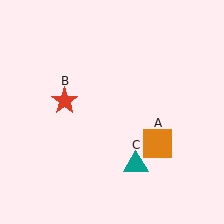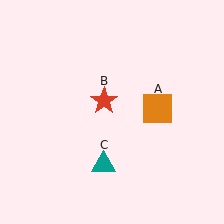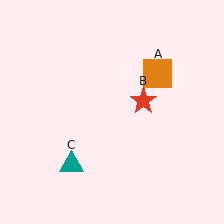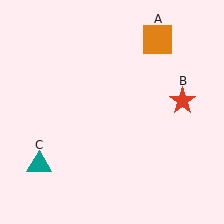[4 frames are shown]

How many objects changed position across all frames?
3 objects changed position: orange square (object A), red star (object B), teal triangle (object C).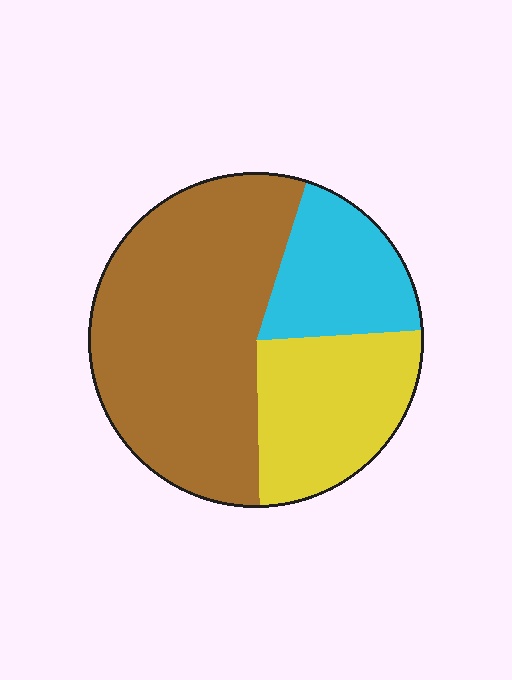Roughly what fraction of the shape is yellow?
Yellow covers around 25% of the shape.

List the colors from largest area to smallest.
From largest to smallest: brown, yellow, cyan.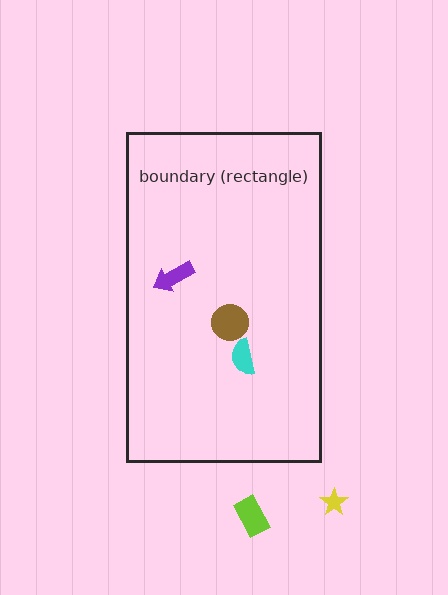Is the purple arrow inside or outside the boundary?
Inside.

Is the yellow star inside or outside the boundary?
Outside.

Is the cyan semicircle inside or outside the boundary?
Inside.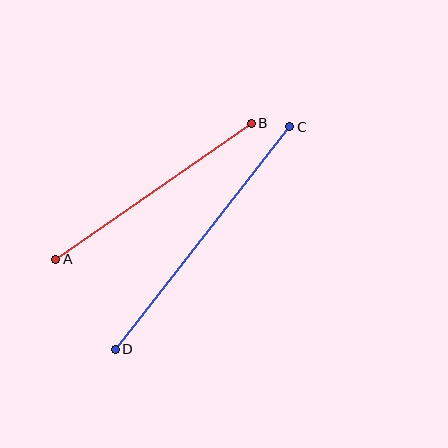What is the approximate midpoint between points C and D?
The midpoint is at approximately (202, 238) pixels.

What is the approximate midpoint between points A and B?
The midpoint is at approximately (154, 191) pixels.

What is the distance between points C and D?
The distance is approximately 283 pixels.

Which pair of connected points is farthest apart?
Points C and D are farthest apart.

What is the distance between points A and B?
The distance is approximately 239 pixels.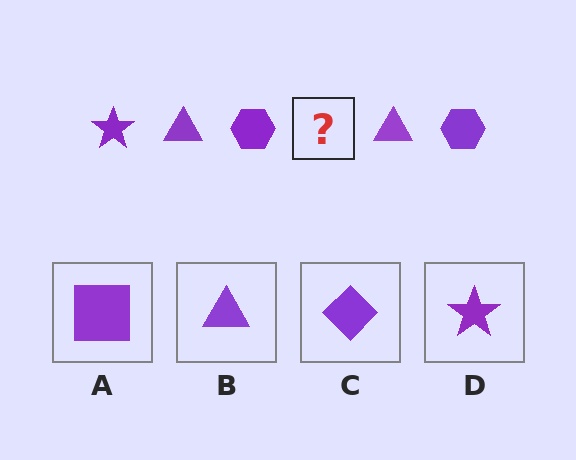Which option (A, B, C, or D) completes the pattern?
D.